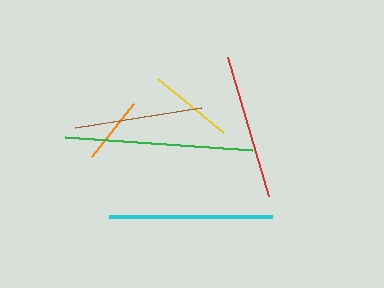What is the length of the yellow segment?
The yellow segment is approximately 85 pixels long.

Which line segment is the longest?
The green line is the longest at approximately 188 pixels.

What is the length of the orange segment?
The orange segment is approximately 68 pixels long.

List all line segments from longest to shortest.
From longest to shortest: green, cyan, red, brown, yellow, orange.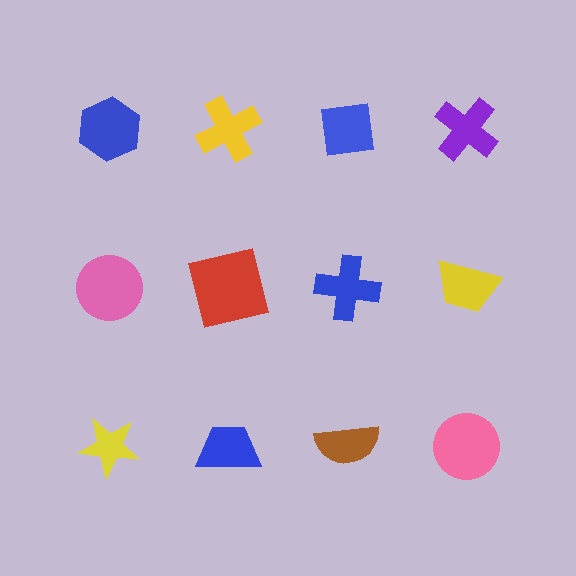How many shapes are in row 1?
4 shapes.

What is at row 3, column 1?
A yellow star.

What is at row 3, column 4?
A pink circle.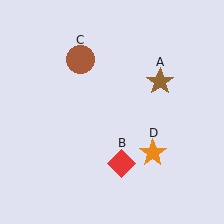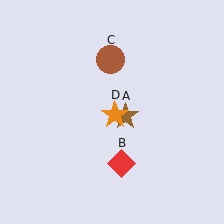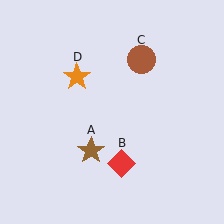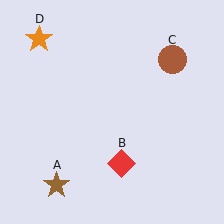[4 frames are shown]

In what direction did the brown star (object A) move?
The brown star (object A) moved down and to the left.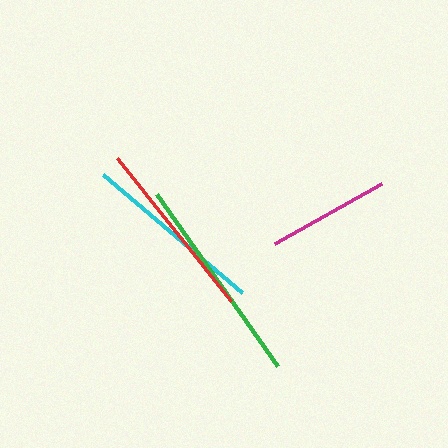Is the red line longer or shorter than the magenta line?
The red line is longer than the magenta line.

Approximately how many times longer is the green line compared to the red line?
The green line is approximately 1.2 times the length of the red line.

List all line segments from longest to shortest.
From longest to shortest: green, red, cyan, magenta.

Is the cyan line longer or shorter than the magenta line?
The cyan line is longer than the magenta line.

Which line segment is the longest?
The green line is the longest at approximately 211 pixels.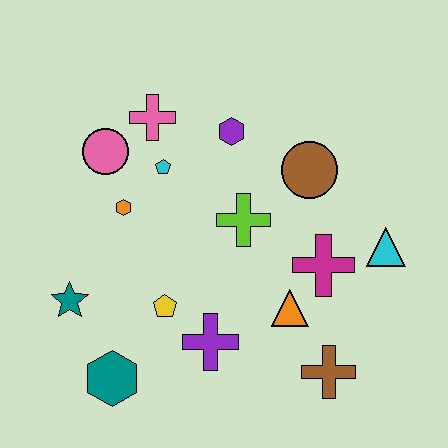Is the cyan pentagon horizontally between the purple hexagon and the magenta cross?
No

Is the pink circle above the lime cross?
Yes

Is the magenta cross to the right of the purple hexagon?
Yes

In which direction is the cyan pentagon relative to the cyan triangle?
The cyan pentagon is to the left of the cyan triangle.